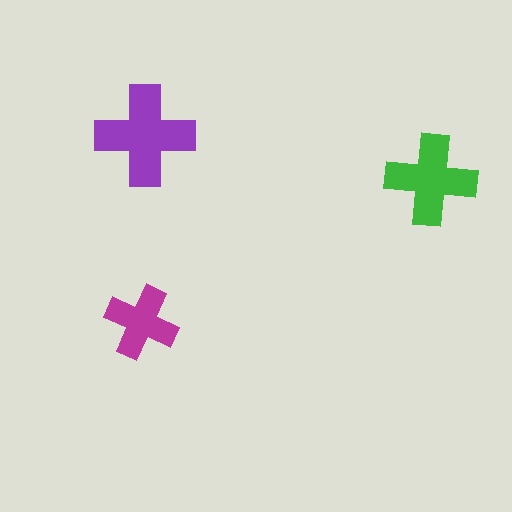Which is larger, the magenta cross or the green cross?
The green one.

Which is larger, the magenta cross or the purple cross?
The purple one.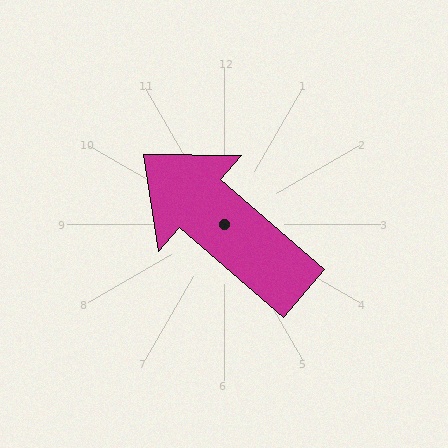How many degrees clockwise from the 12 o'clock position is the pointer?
Approximately 311 degrees.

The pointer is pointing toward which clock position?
Roughly 10 o'clock.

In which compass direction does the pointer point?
Northwest.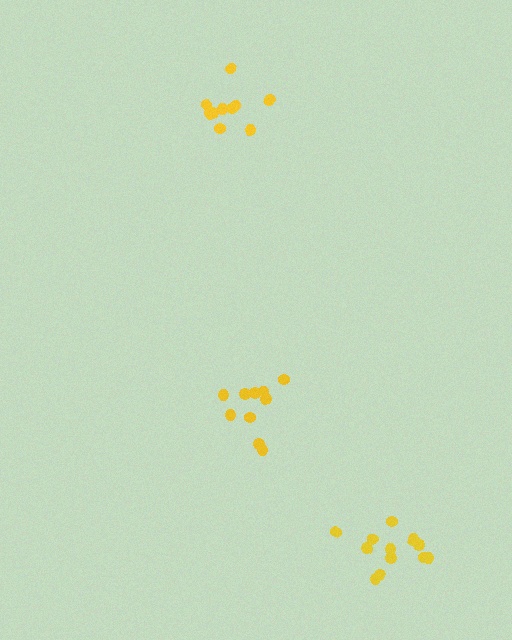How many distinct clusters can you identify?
There are 3 distinct clusters.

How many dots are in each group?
Group 1: 13 dots, Group 2: 10 dots, Group 3: 10 dots (33 total).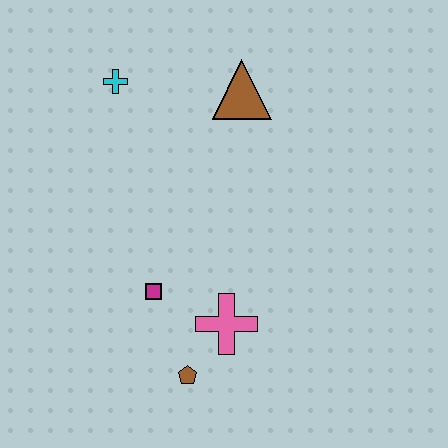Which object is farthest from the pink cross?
The cyan cross is farthest from the pink cross.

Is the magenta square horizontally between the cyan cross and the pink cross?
Yes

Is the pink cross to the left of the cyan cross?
No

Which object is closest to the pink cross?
The brown pentagon is closest to the pink cross.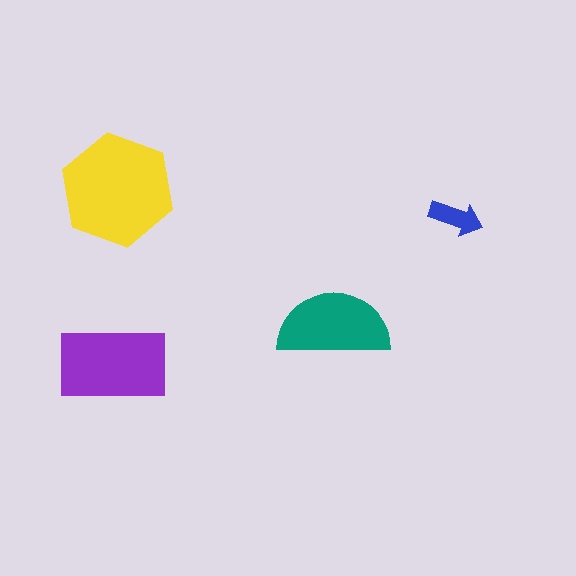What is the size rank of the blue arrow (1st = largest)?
4th.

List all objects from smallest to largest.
The blue arrow, the teal semicircle, the purple rectangle, the yellow hexagon.